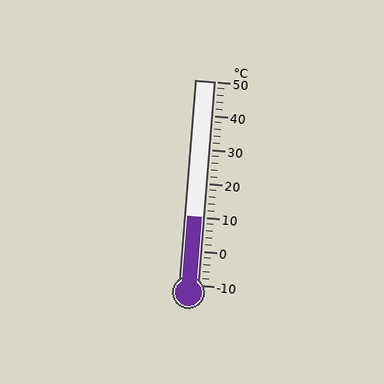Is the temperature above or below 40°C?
The temperature is below 40°C.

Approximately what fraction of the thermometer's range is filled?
The thermometer is filled to approximately 35% of its range.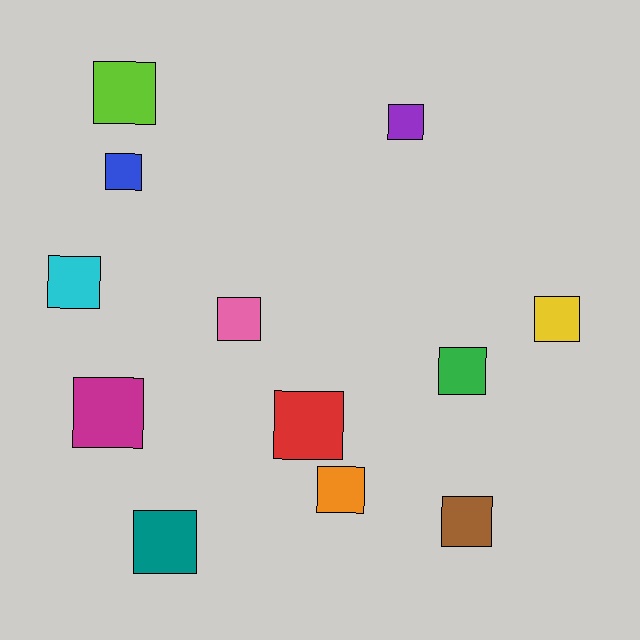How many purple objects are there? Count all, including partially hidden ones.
There is 1 purple object.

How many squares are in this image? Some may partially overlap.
There are 12 squares.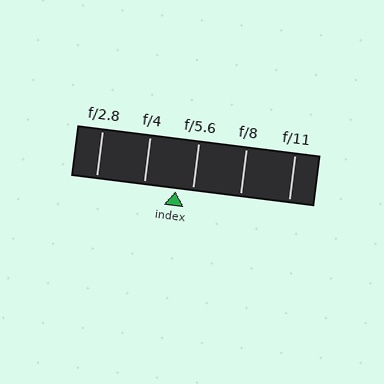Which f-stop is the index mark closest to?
The index mark is closest to f/5.6.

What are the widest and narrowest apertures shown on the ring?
The widest aperture shown is f/2.8 and the narrowest is f/11.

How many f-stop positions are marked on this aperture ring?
There are 5 f-stop positions marked.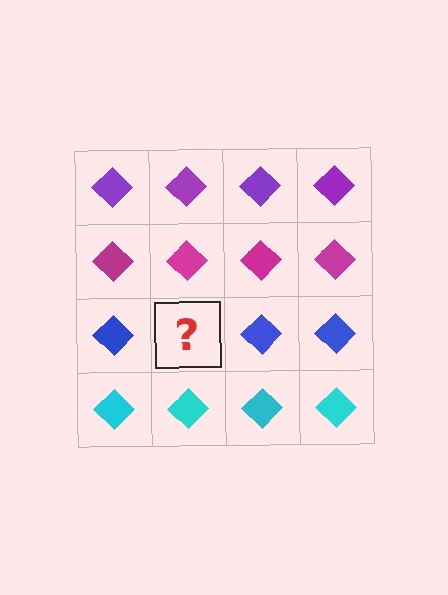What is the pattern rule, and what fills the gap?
The rule is that each row has a consistent color. The gap should be filled with a blue diamond.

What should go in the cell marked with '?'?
The missing cell should contain a blue diamond.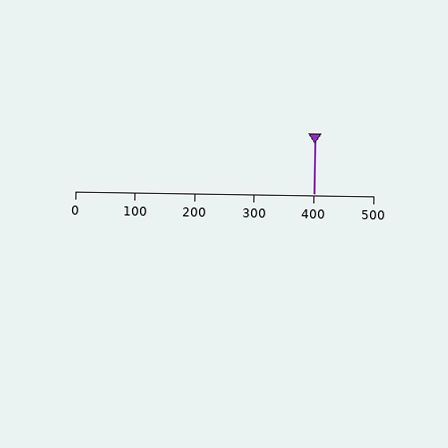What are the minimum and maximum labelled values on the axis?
The axis runs from 0 to 500.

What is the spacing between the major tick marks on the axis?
The major ticks are spaced 100 apart.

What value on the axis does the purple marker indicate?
The marker indicates approximately 400.